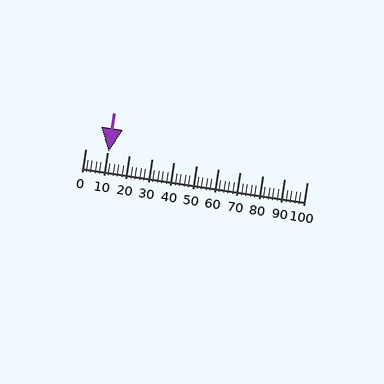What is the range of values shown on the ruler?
The ruler shows values from 0 to 100.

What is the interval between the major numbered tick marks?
The major tick marks are spaced 10 units apart.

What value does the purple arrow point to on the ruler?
The purple arrow points to approximately 10.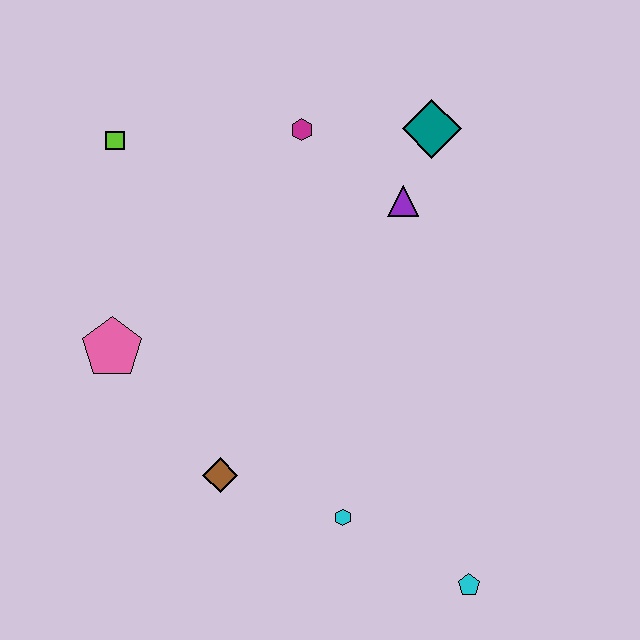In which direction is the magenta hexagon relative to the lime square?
The magenta hexagon is to the right of the lime square.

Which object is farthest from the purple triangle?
The cyan pentagon is farthest from the purple triangle.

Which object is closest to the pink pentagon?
The brown diamond is closest to the pink pentagon.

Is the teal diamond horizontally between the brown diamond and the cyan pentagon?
Yes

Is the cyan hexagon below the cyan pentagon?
No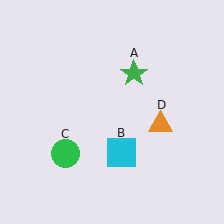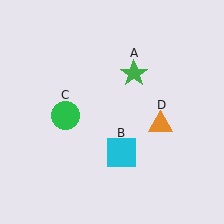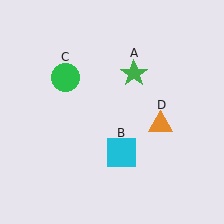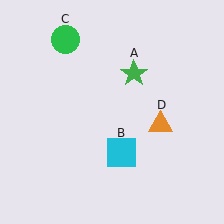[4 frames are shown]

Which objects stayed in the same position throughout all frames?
Green star (object A) and cyan square (object B) and orange triangle (object D) remained stationary.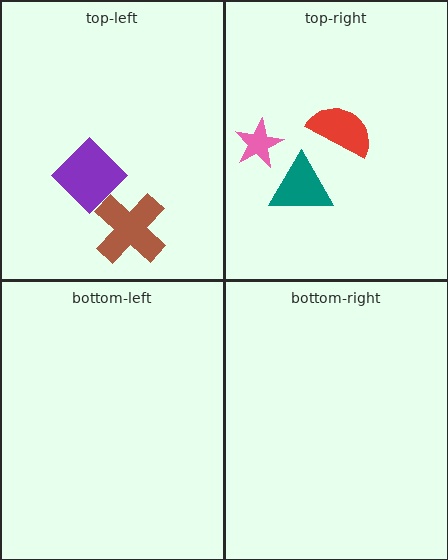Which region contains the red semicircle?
The top-right region.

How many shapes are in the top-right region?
3.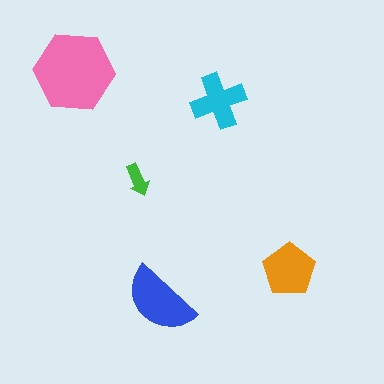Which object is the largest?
The pink hexagon.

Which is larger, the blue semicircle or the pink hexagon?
The pink hexagon.